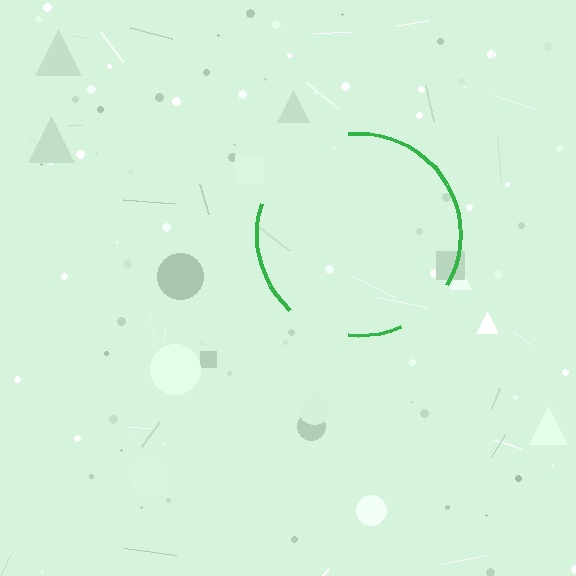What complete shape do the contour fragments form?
The contour fragments form a circle.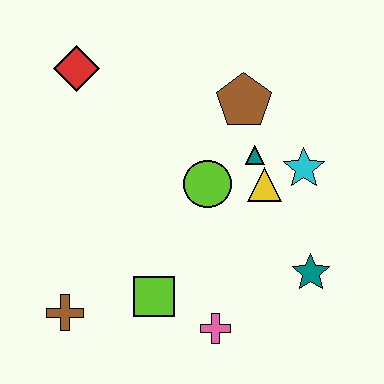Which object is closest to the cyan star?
The yellow triangle is closest to the cyan star.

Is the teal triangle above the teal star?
Yes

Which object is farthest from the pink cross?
The red diamond is farthest from the pink cross.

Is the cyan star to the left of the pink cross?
No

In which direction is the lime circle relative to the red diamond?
The lime circle is to the right of the red diamond.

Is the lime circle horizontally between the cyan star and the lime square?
Yes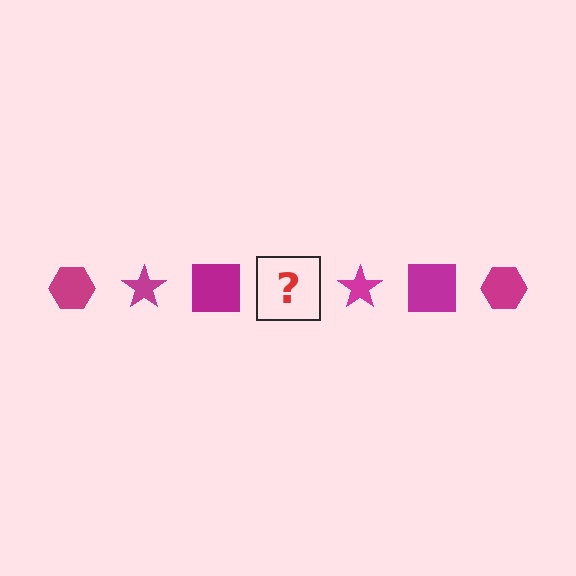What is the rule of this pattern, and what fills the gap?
The rule is that the pattern cycles through hexagon, star, square shapes in magenta. The gap should be filled with a magenta hexagon.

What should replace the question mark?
The question mark should be replaced with a magenta hexagon.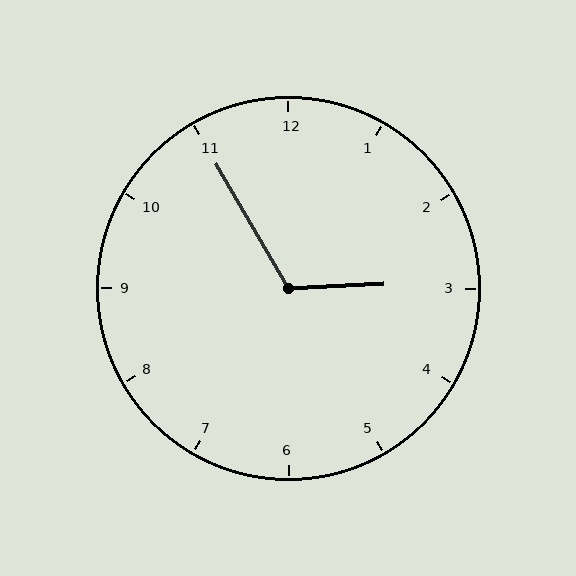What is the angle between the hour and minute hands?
Approximately 118 degrees.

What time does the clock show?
2:55.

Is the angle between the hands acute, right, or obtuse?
It is obtuse.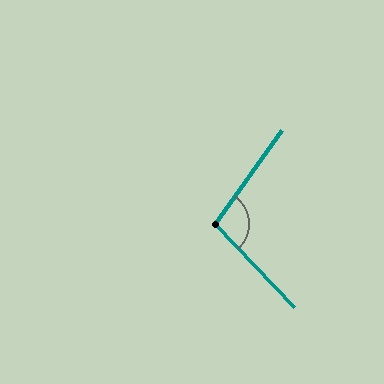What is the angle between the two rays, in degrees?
Approximately 100 degrees.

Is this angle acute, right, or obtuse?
It is obtuse.